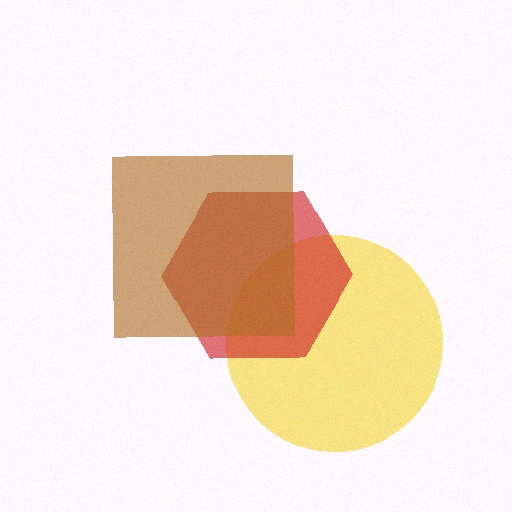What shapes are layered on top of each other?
The layered shapes are: a yellow circle, a red hexagon, a brown square.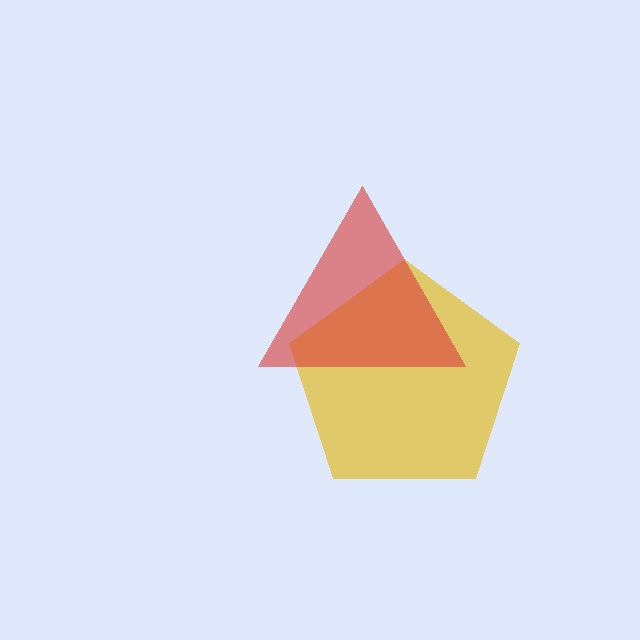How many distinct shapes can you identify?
There are 2 distinct shapes: a yellow pentagon, a red triangle.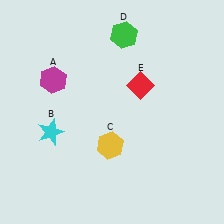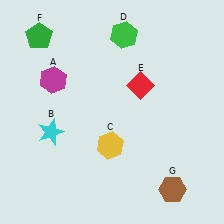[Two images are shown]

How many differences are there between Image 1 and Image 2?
There are 2 differences between the two images.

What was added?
A green pentagon (F), a brown hexagon (G) were added in Image 2.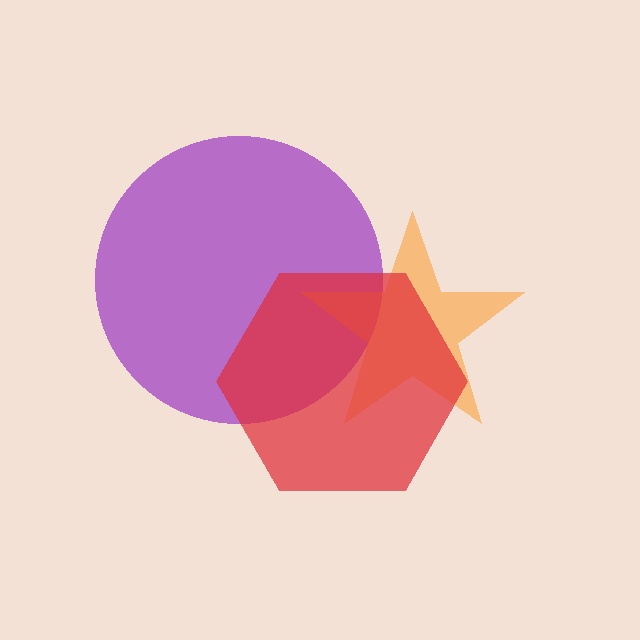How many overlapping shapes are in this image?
There are 3 overlapping shapes in the image.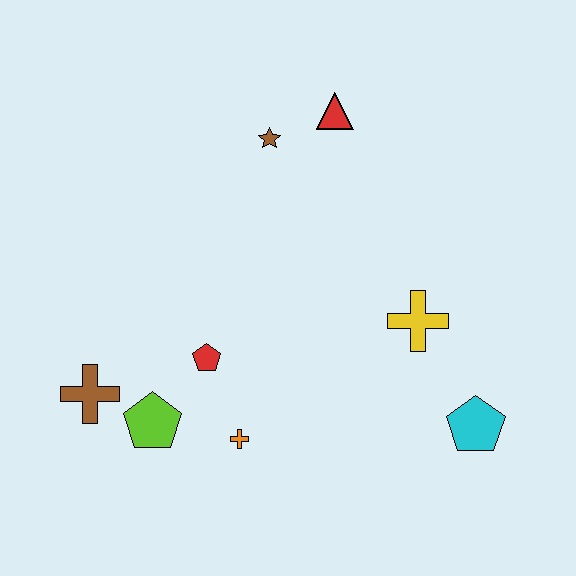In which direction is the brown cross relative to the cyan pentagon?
The brown cross is to the left of the cyan pentagon.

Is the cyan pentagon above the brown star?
No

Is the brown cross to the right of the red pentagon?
No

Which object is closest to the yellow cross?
The cyan pentagon is closest to the yellow cross.